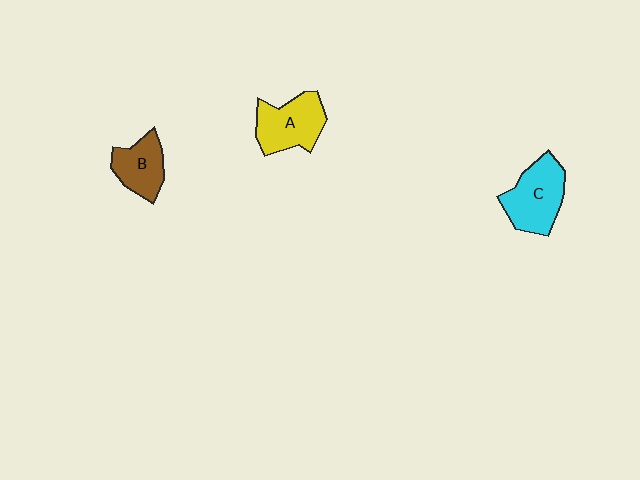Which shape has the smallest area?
Shape B (brown).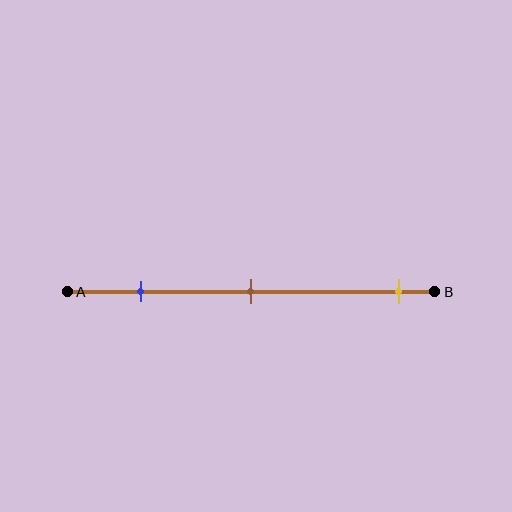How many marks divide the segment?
There are 3 marks dividing the segment.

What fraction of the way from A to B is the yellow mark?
The yellow mark is approximately 90% (0.9) of the way from A to B.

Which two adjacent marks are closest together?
The blue and brown marks are the closest adjacent pair.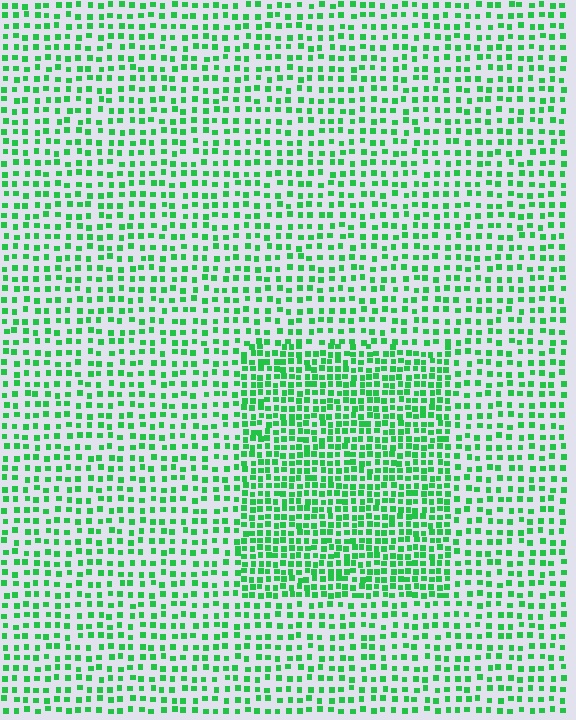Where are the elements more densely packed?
The elements are more densely packed inside the rectangle boundary.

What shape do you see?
I see a rectangle.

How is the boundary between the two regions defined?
The boundary is defined by a change in element density (approximately 1.8x ratio). All elements are the same color, size, and shape.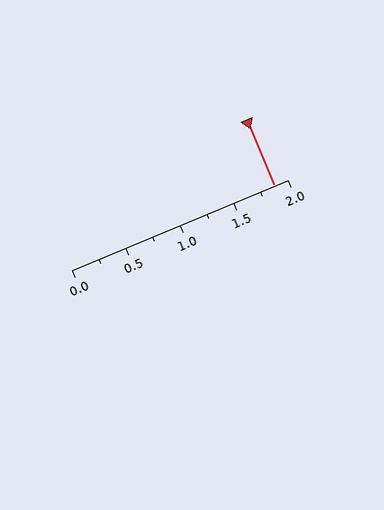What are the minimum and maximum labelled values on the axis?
The axis runs from 0.0 to 2.0.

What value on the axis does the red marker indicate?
The marker indicates approximately 1.88.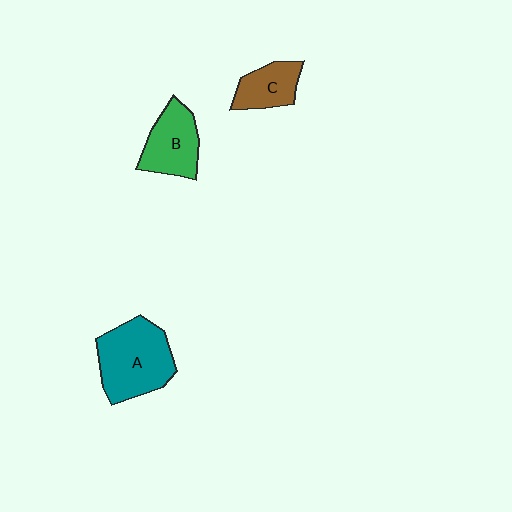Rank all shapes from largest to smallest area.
From largest to smallest: A (teal), B (green), C (brown).